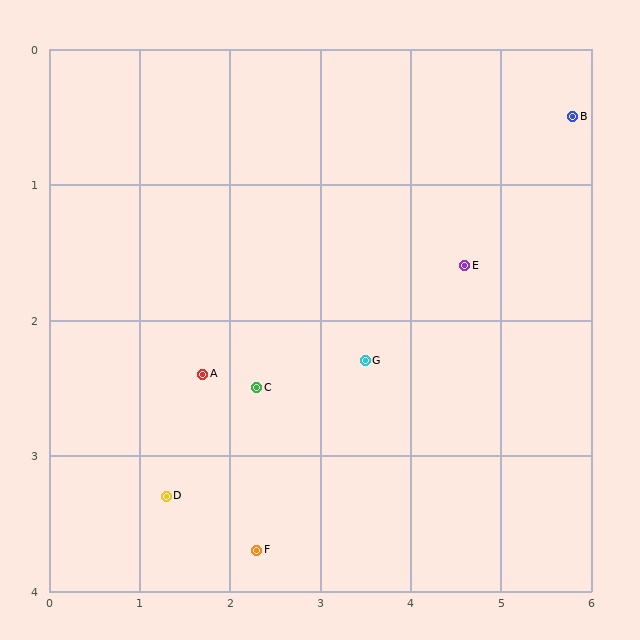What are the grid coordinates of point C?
Point C is at approximately (2.3, 2.5).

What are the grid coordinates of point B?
Point B is at approximately (5.8, 0.5).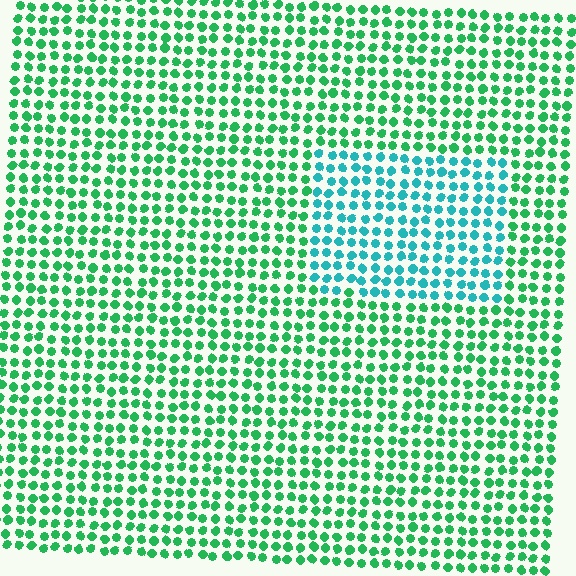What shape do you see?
I see a rectangle.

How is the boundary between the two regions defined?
The boundary is defined purely by a slight shift in hue (about 40 degrees). Spacing, size, and orientation are identical on both sides.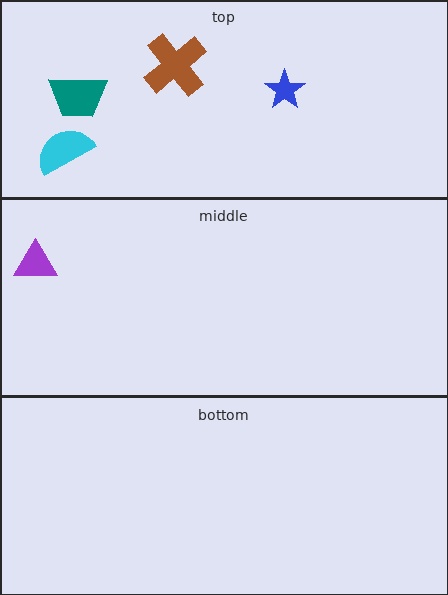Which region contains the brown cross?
The top region.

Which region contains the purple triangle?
The middle region.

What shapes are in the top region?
The brown cross, the cyan semicircle, the blue star, the teal trapezoid.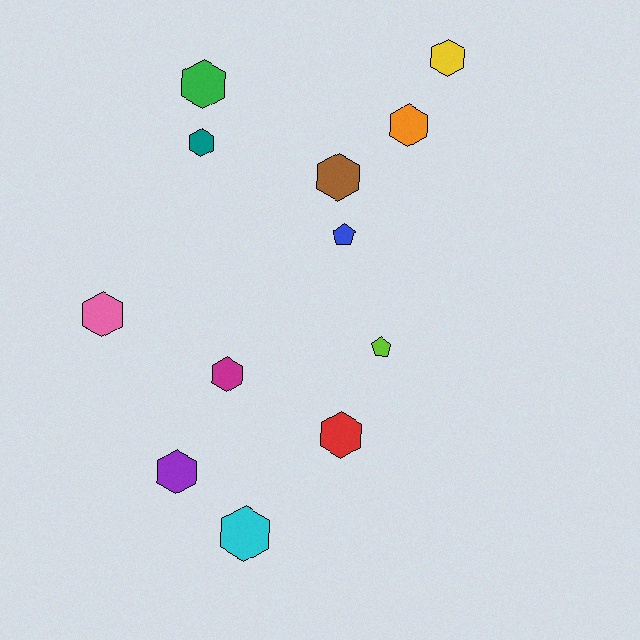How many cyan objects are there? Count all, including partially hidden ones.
There is 1 cyan object.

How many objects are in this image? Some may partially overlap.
There are 12 objects.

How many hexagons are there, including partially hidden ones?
There are 10 hexagons.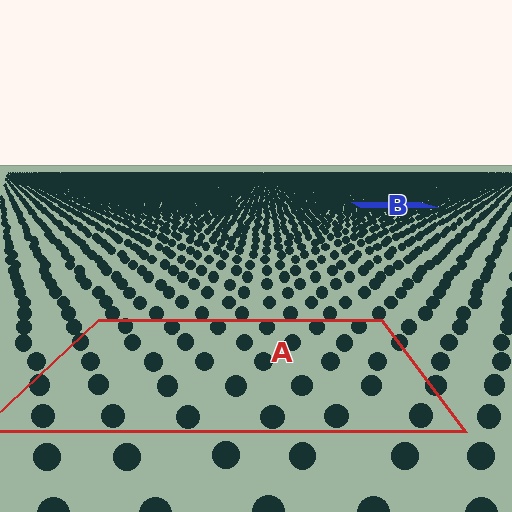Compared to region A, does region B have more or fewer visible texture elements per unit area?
Region B has more texture elements per unit area — they are packed more densely because it is farther away.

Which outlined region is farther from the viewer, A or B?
Region B is farther from the viewer — the texture elements inside it appear smaller and more densely packed.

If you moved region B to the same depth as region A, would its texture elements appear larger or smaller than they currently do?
They would appear larger. At a closer depth, the same texture elements are projected at a bigger on-screen size.